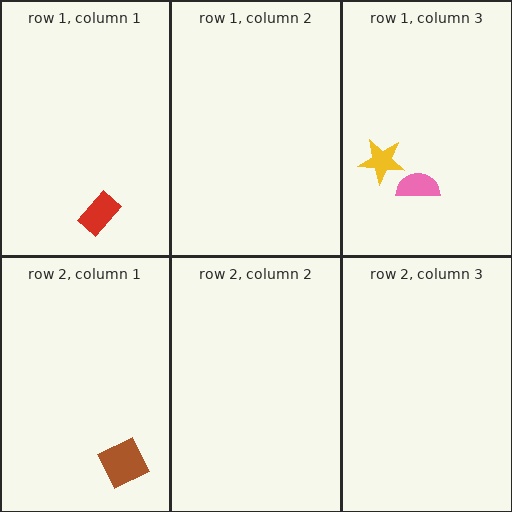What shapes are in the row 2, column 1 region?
The brown square.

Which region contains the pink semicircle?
The row 1, column 3 region.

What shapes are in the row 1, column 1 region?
The red rectangle.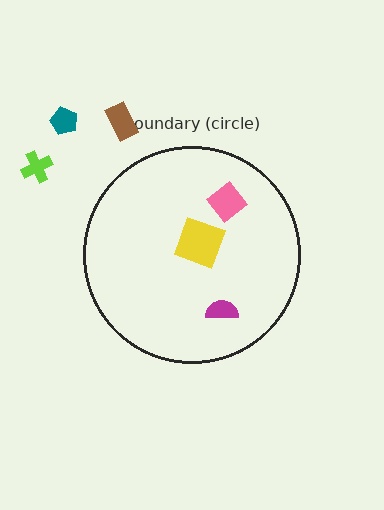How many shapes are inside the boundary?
3 inside, 3 outside.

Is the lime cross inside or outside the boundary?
Outside.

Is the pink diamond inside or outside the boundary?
Inside.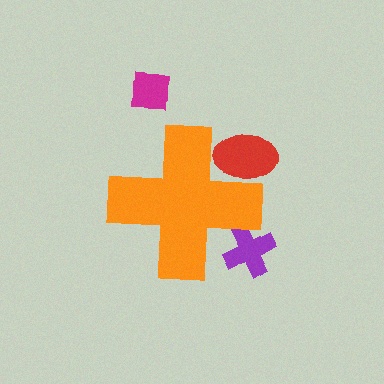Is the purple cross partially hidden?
Yes, the purple cross is partially hidden behind the orange cross.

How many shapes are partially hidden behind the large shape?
2 shapes are partially hidden.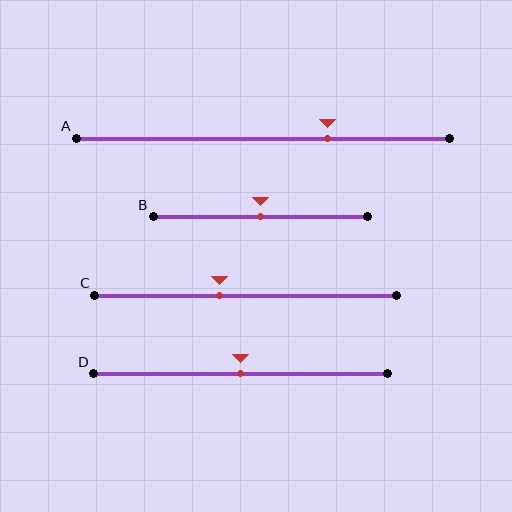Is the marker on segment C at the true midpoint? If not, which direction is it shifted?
No, the marker on segment C is shifted to the left by about 9% of the segment length.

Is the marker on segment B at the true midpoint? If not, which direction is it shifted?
Yes, the marker on segment B is at the true midpoint.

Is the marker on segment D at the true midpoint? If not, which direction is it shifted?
Yes, the marker on segment D is at the true midpoint.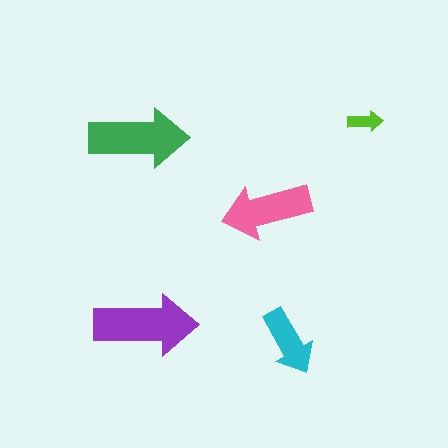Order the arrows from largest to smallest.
the purple one, the green one, the pink one, the cyan one, the lime one.